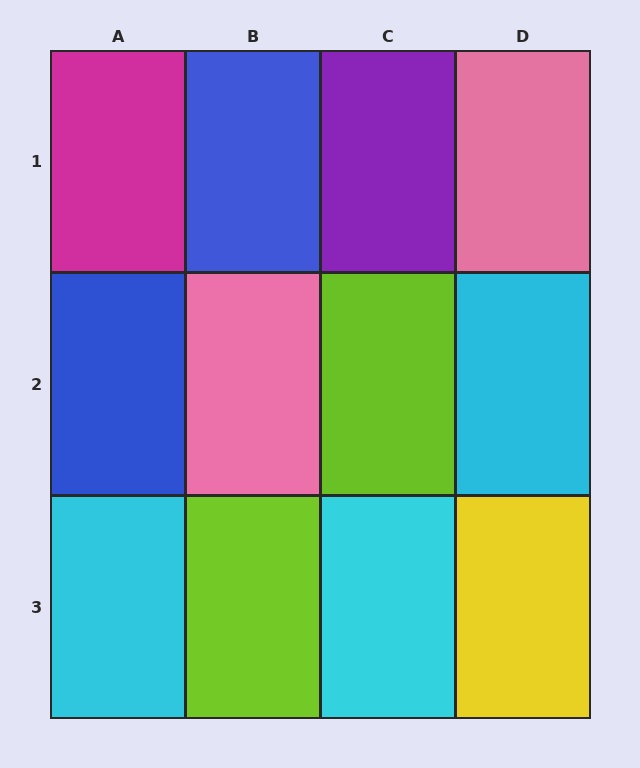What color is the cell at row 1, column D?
Pink.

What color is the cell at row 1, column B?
Blue.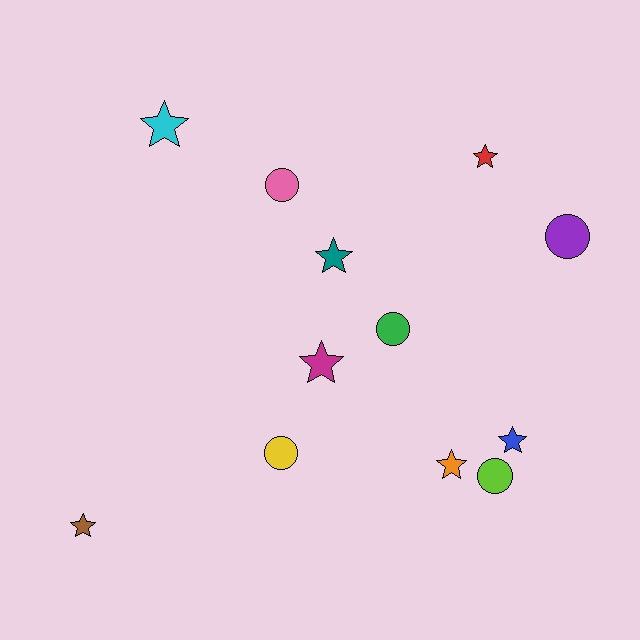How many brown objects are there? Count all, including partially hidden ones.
There is 1 brown object.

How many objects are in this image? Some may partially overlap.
There are 12 objects.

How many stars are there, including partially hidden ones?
There are 7 stars.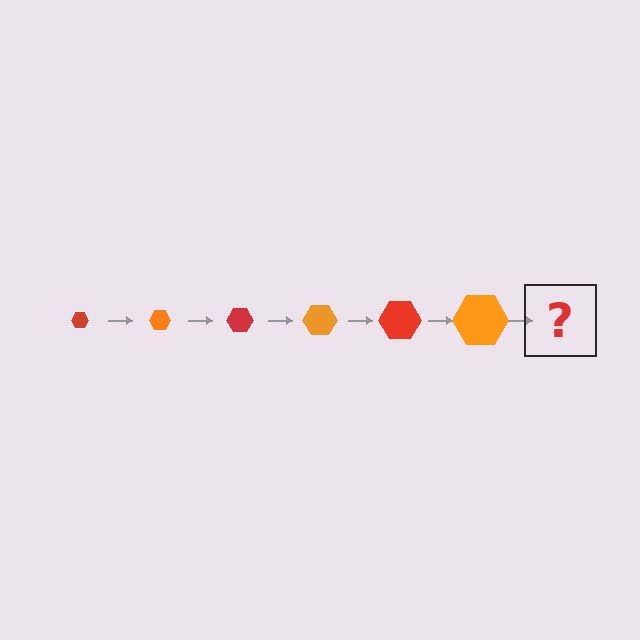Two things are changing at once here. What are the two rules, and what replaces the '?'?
The two rules are that the hexagon grows larger each step and the color cycles through red and orange. The '?' should be a red hexagon, larger than the previous one.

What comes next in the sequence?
The next element should be a red hexagon, larger than the previous one.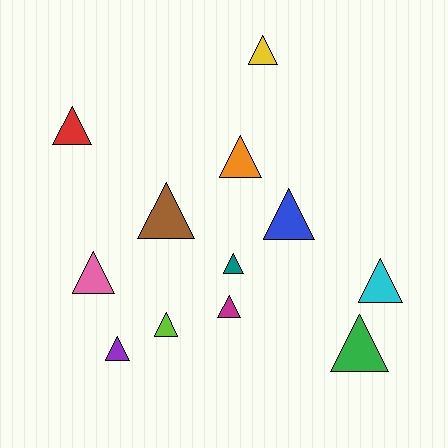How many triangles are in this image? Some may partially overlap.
There are 12 triangles.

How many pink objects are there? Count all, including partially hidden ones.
There is 1 pink object.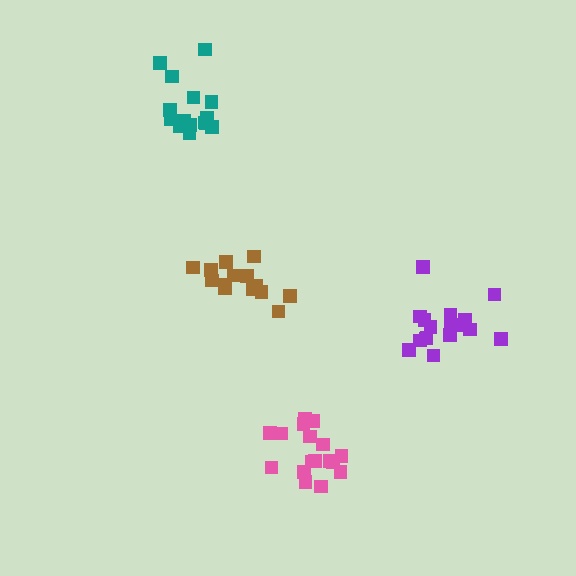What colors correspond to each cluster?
The clusters are colored: purple, brown, pink, teal.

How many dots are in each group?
Group 1: 17 dots, Group 2: 14 dots, Group 3: 17 dots, Group 4: 15 dots (63 total).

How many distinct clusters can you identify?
There are 4 distinct clusters.